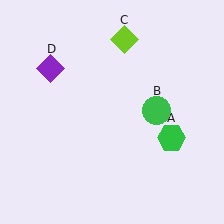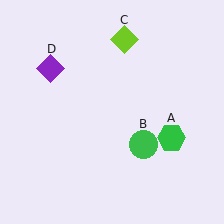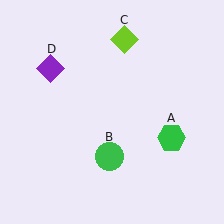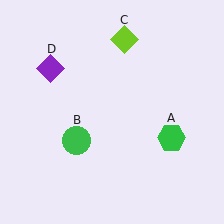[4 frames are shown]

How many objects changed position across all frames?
1 object changed position: green circle (object B).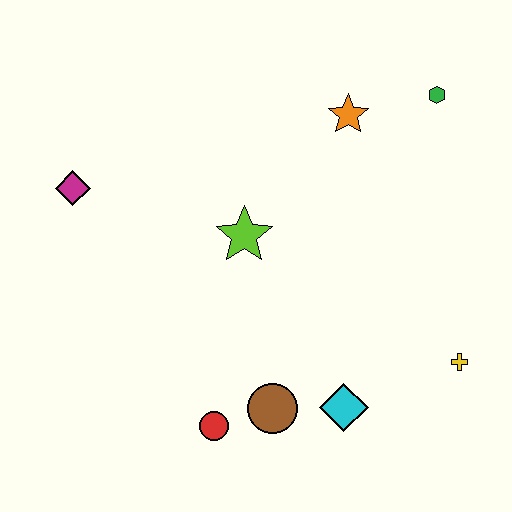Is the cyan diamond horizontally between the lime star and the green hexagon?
Yes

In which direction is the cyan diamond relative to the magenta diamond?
The cyan diamond is to the right of the magenta diamond.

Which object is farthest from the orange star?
The red circle is farthest from the orange star.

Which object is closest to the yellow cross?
The cyan diamond is closest to the yellow cross.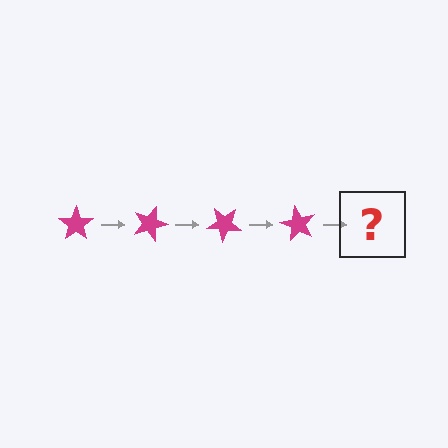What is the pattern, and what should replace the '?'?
The pattern is that the star rotates 20 degrees each step. The '?' should be a magenta star rotated 80 degrees.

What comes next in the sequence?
The next element should be a magenta star rotated 80 degrees.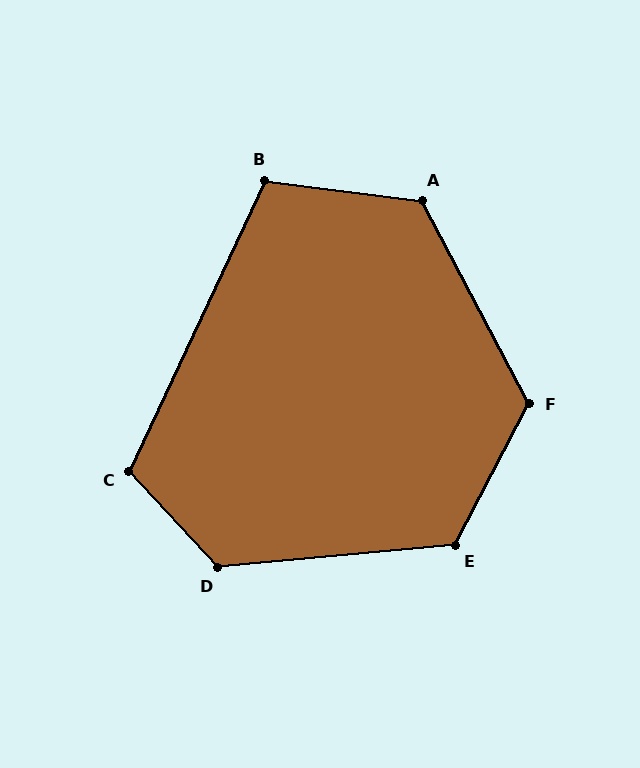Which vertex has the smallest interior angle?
B, at approximately 108 degrees.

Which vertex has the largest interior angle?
D, at approximately 127 degrees.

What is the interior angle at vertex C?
Approximately 112 degrees (obtuse).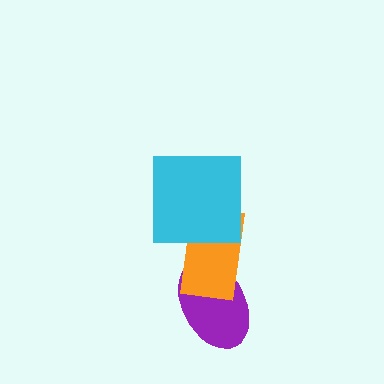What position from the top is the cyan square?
The cyan square is 1st from the top.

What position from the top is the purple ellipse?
The purple ellipse is 3rd from the top.